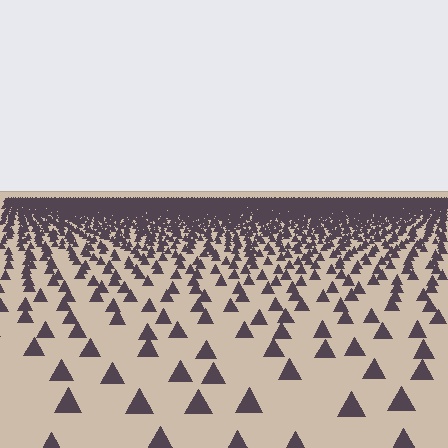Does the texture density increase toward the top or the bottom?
Density increases toward the top.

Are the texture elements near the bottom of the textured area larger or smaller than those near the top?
Larger. Near the bottom, elements are closer to the viewer and appear at a bigger on-screen size.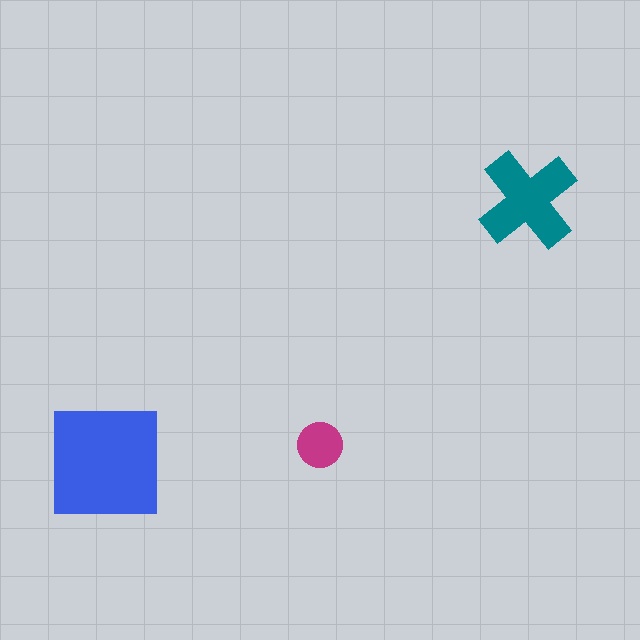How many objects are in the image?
There are 3 objects in the image.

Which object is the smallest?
The magenta circle.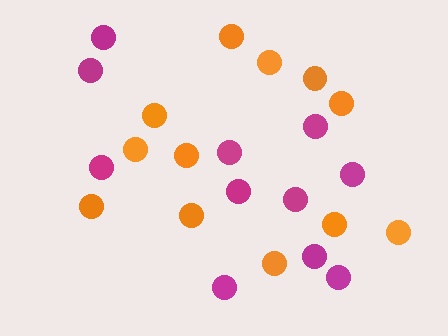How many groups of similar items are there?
There are 2 groups: one group of magenta circles (11) and one group of orange circles (12).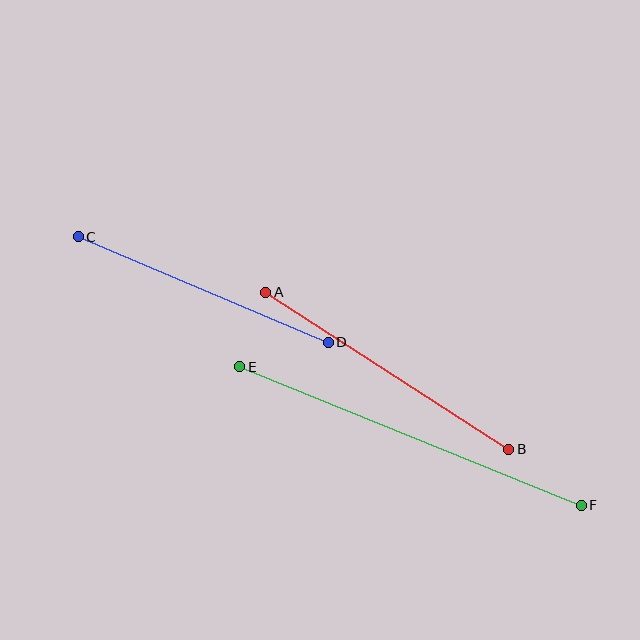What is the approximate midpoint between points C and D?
The midpoint is at approximately (203, 289) pixels.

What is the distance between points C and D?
The distance is approximately 271 pixels.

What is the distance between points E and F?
The distance is approximately 368 pixels.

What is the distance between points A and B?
The distance is approximately 289 pixels.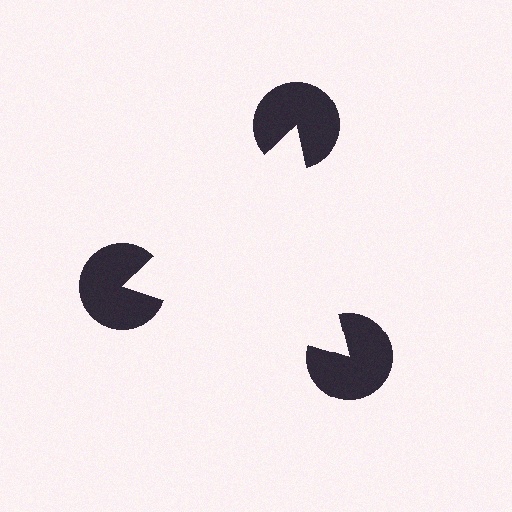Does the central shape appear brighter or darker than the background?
It typically appears slightly brighter than the background, even though no actual brightness change is drawn.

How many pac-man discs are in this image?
There are 3 — one at each vertex of the illusory triangle.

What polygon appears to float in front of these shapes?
An illusory triangle — its edges are inferred from the aligned wedge cuts in the pac-man discs, not physically drawn.